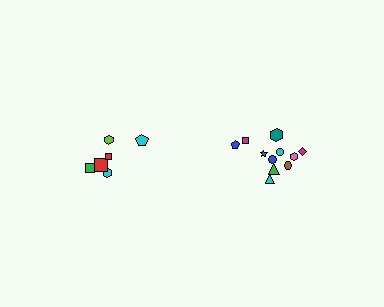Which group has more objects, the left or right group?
The right group.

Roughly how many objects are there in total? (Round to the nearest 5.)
Roughly 20 objects in total.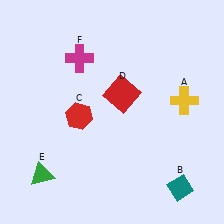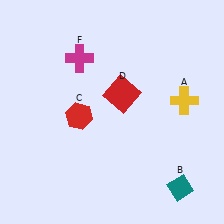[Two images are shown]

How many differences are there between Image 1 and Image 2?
There is 1 difference between the two images.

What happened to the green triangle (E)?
The green triangle (E) was removed in Image 2. It was in the bottom-left area of Image 1.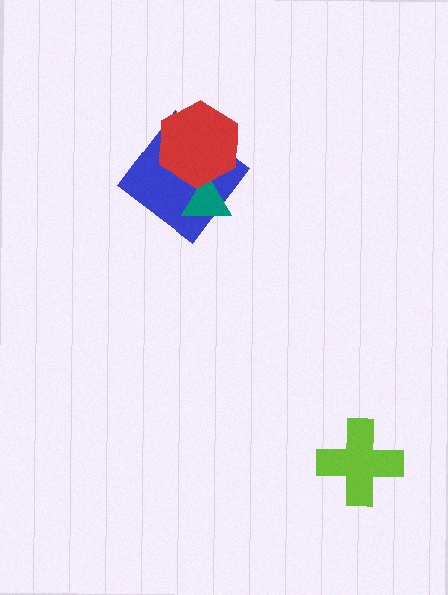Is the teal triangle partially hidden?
Yes, it is partially covered by another shape.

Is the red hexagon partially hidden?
No, no other shape covers it.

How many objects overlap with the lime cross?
0 objects overlap with the lime cross.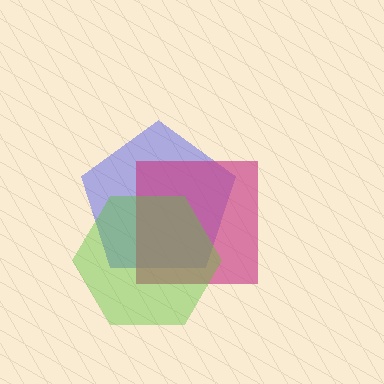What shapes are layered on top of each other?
The layered shapes are: a blue pentagon, a magenta square, a lime hexagon.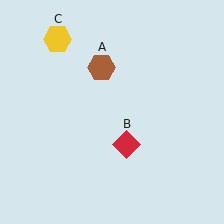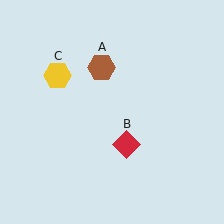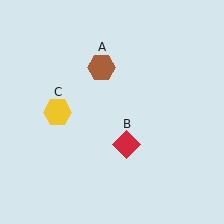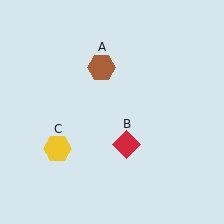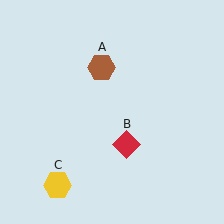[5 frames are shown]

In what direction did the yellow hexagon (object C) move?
The yellow hexagon (object C) moved down.